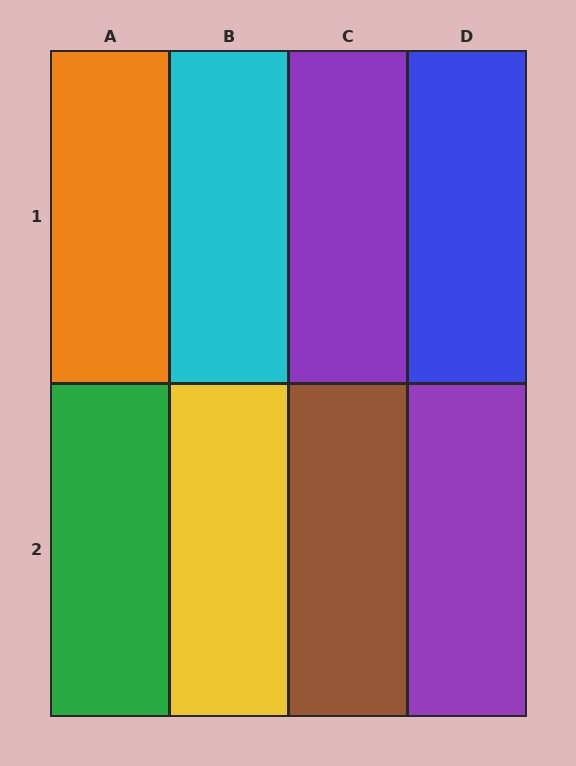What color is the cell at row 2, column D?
Purple.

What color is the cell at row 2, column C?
Brown.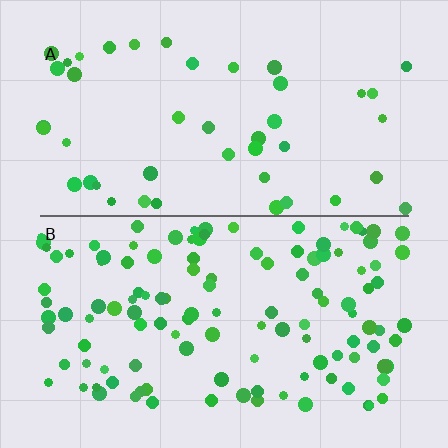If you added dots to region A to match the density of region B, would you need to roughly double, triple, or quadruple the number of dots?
Approximately triple.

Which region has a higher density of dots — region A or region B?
B (the bottom).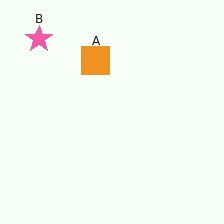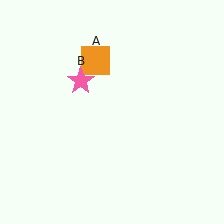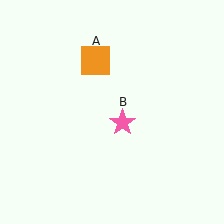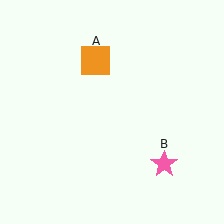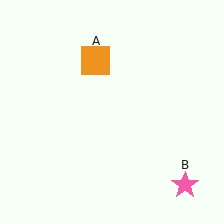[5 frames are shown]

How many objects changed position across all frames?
1 object changed position: pink star (object B).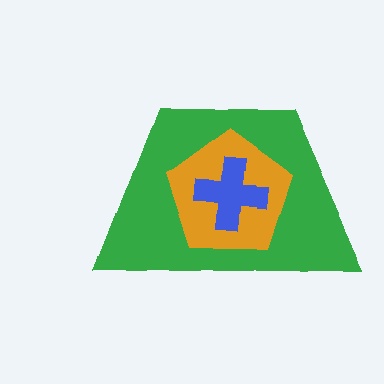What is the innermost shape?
The blue cross.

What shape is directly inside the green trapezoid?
The orange pentagon.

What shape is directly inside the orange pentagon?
The blue cross.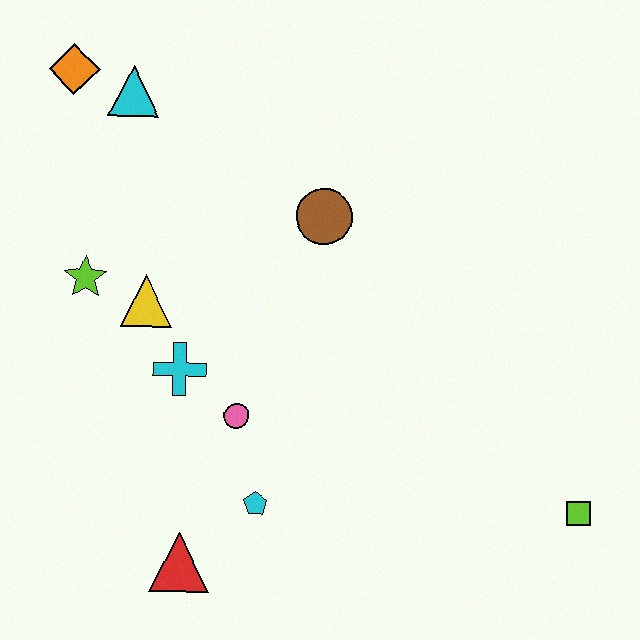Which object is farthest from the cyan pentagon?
The orange diamond is farthest from the cyan pentagon.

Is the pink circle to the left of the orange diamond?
No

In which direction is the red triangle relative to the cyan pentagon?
The red triangle is to the left of the cyan pentagon.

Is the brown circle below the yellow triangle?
No